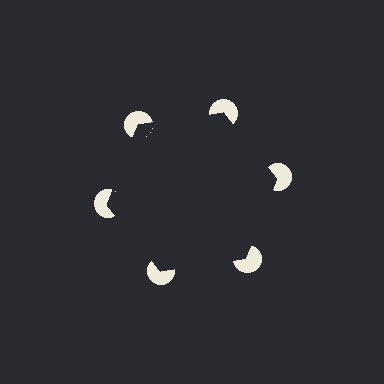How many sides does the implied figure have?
6 sides.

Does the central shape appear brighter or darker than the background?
It typically appears slightly darker than the background, even though no actual brightness change is drawn.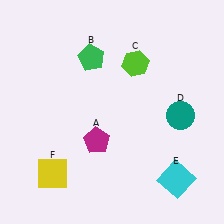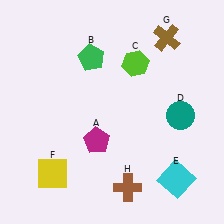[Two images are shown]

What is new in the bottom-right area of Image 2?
A brown cross (H) was added in the bottom-right area of Image 2.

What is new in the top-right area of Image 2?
A brown cross (G) was added in the top-right area of Image 2.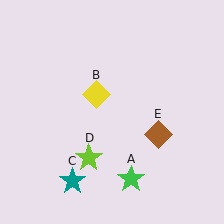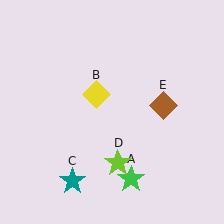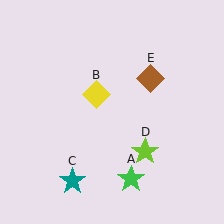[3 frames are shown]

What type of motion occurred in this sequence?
The lime star (object D), brown diamond (object E) rotated counterclockwise around the center of the scene.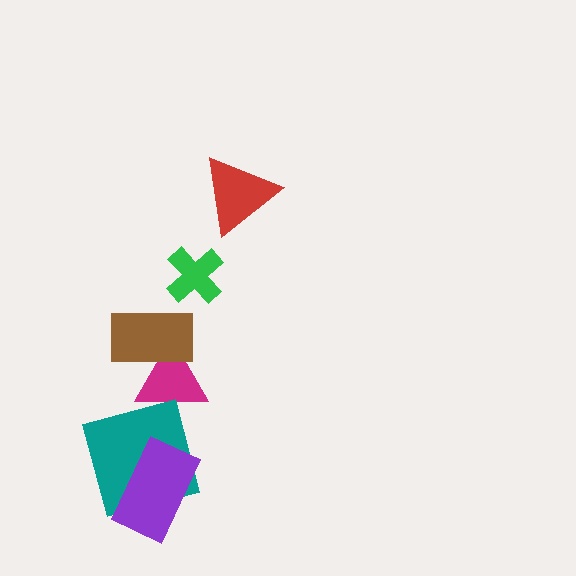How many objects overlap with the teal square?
1 object overlaps with the teal square.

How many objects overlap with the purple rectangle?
1 object overlaps with the purple rectangle.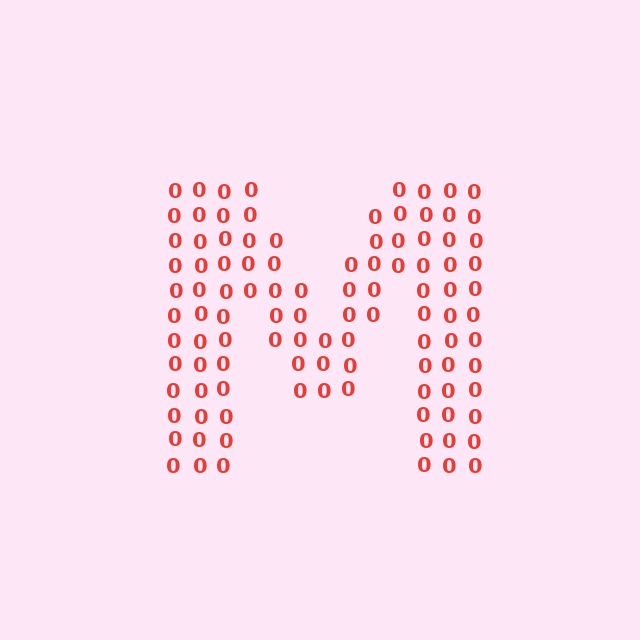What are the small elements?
The small elements are digit 0's.